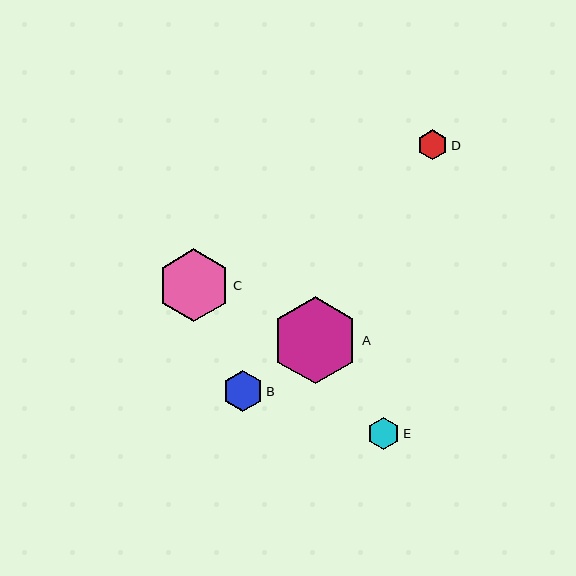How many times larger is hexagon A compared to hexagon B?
Hexagon A is approximately 2.1 times the size of hexagon B.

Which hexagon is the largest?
Hexagon A is the largest with a size of approximately 87 pixels.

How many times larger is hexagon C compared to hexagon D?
Hexagon C is approximately 2.4 times the size of hexagon D.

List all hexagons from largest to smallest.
From largest to smallest: A, C, B, E, D.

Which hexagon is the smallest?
Hexagon D is the smallest with a size of approximately 30 pixels.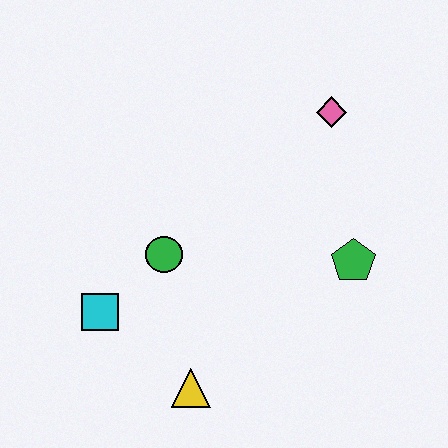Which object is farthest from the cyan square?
The pink diamond is farthest from the cyan square.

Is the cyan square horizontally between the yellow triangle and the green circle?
No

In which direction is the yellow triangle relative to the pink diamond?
The yellow triangle is below the pink diamond.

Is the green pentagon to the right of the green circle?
Yes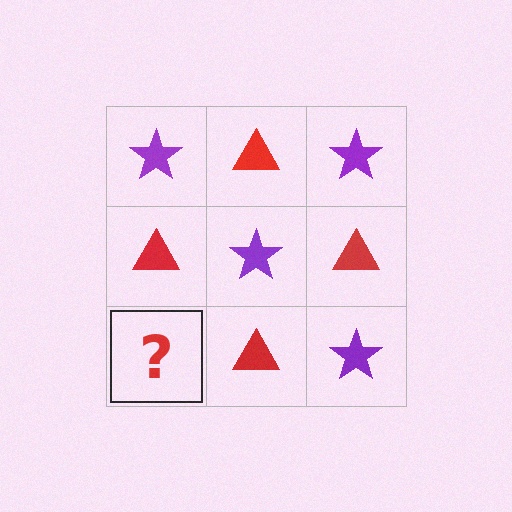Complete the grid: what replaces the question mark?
The question mark should be replaced with a purple star.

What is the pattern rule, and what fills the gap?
The rule is that it alternates purple star and red triangle in a checkerboard pattern. The gap should be filled with a purple star.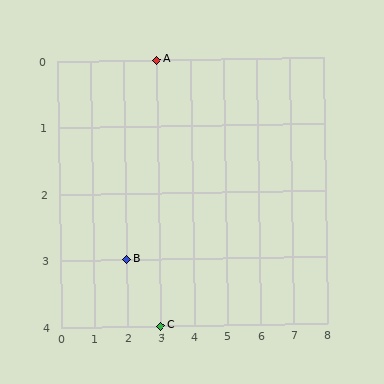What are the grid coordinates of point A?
Point A is at grid coordinates (3, 0).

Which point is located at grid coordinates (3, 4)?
Point C is at (3, 4).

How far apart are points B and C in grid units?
Points B and C are 1 column and 1 row apart (about 1.4 grid units diagonally).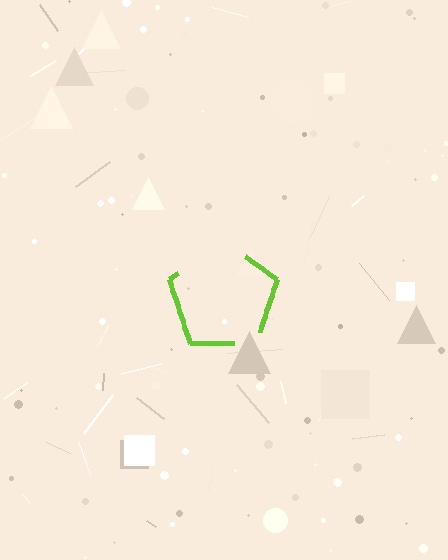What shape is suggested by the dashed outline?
The dashed outline suggests a pentagon.